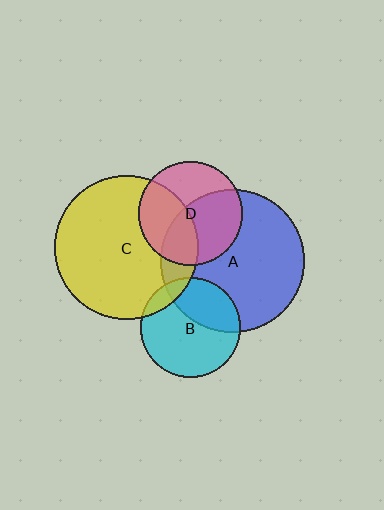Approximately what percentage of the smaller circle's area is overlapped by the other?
Approximately 35%.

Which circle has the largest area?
Circle C (yellow).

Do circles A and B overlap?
Yes.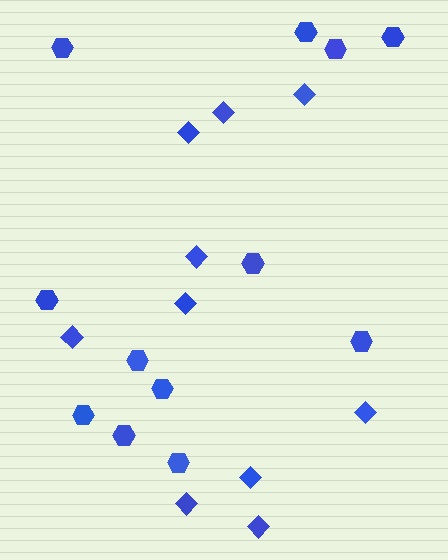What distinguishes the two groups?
There are 2 groups: one group of hexagons (12) and one group of diamonds (10).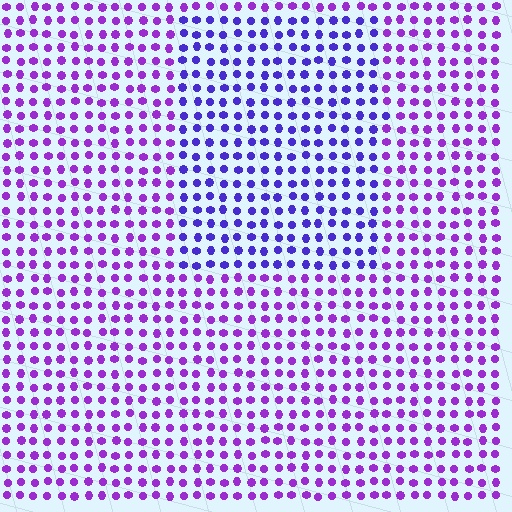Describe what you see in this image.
The image is filled with small purple elements in a uniform arrangement. A rectangle-shaped region is visible where the elements are tinted to a slightly different hue, forming a subtle color boundary.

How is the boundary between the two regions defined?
The boundary is defined purely by a slight shift in hue (about 31 degrees). Spacing, size, and orientation are identical on both sides.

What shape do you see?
I see a rectangle.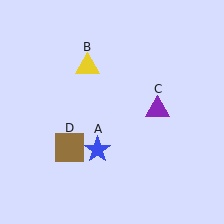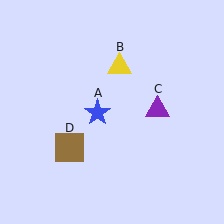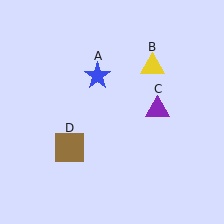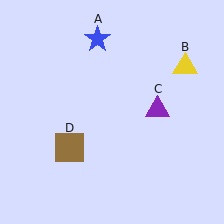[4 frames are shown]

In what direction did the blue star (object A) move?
The blue star (object A) moved up.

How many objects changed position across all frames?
2 objects changed position: blue star (object A), yellow triangle (object B).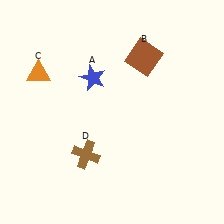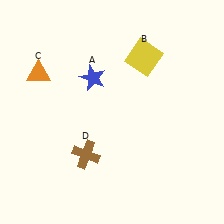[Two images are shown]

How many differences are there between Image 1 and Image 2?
There is 1 difference between the two images.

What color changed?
The square (B) changed from brown in Image 1 to yellow in Image 2.